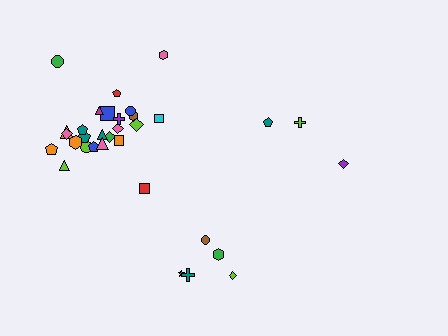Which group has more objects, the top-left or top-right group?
The top-left group.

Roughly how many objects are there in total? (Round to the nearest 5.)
Roughly 35 objects in total.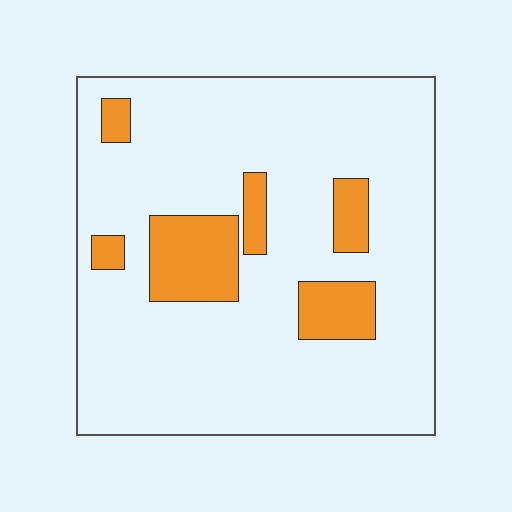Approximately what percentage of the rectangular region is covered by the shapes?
Approximately 15%.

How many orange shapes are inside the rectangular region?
6.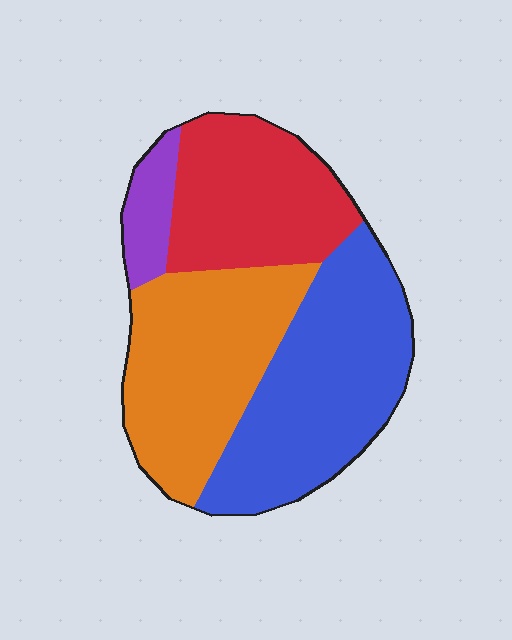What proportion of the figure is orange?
Orange covers 32% of the figure.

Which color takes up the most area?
Blue, at roughly 35%.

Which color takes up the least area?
Purple, at roughly 5%.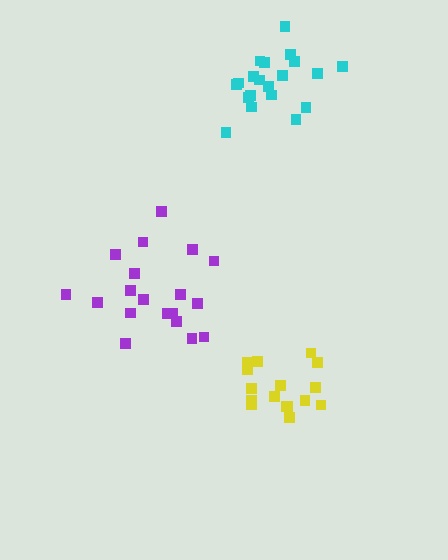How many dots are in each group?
Group 1: 19 dots, Group 2: 20 dots, Group 3: 17 dots (56 total).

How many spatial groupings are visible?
There are 3 spatial groupings.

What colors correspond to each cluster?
The clusters are colored: purple, cyan, yellow.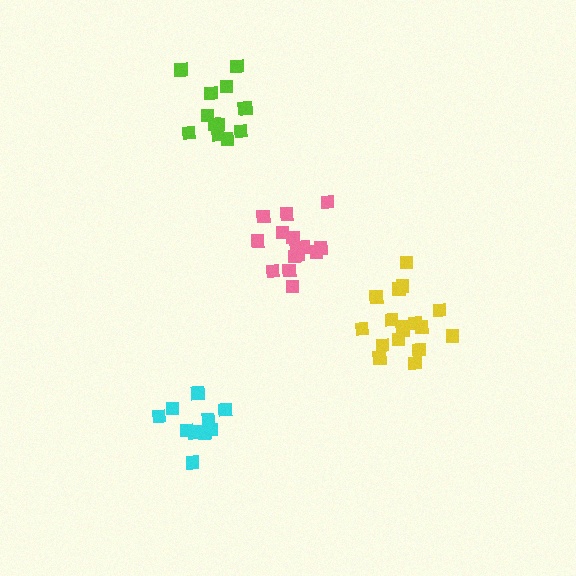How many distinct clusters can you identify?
There are 4 distinct clusters.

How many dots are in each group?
Group 1: 16 dots, Group 2: 13 dots, Group 3: 11 dots, Group 4: 17 dots (57 total).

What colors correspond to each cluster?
The clusters are colored: pink, lime, cyan, yellow.